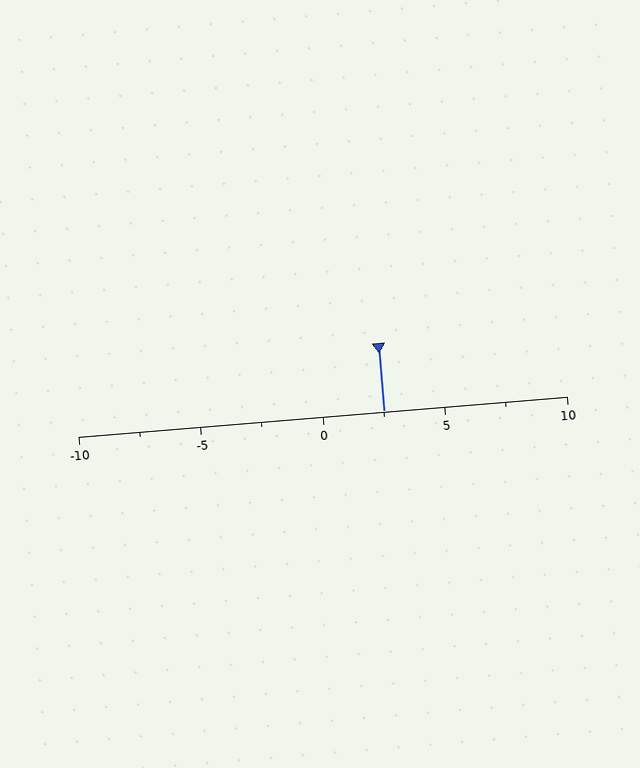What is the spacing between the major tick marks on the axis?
The major ticks are spaced 5 apart.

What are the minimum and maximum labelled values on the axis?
The axis runs from -10 to 10.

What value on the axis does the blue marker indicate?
The marker indicates approximately 2.5.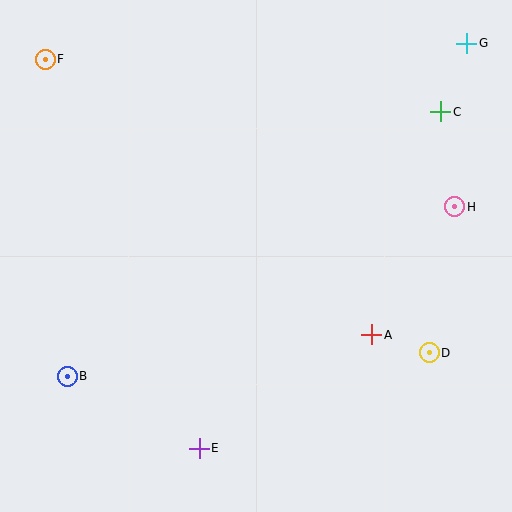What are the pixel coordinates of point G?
Point G is at (467, 43).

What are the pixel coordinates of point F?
Point F is at (45, 59).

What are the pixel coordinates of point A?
Point A is at (372, 335).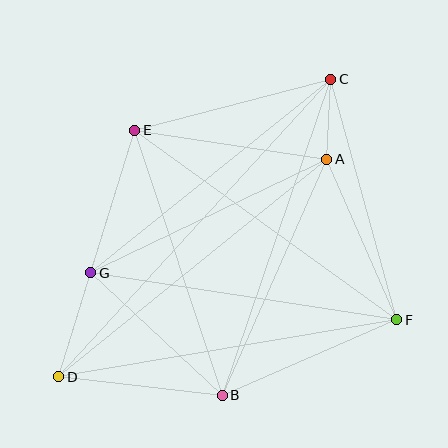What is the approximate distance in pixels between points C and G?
The distance between C and G is approximately 308 pixels.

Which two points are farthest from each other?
Points C and D are farthest from each other.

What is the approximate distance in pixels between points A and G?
The distance between A and G is approximately 262 pixels.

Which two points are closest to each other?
Points A and C are closest to each other.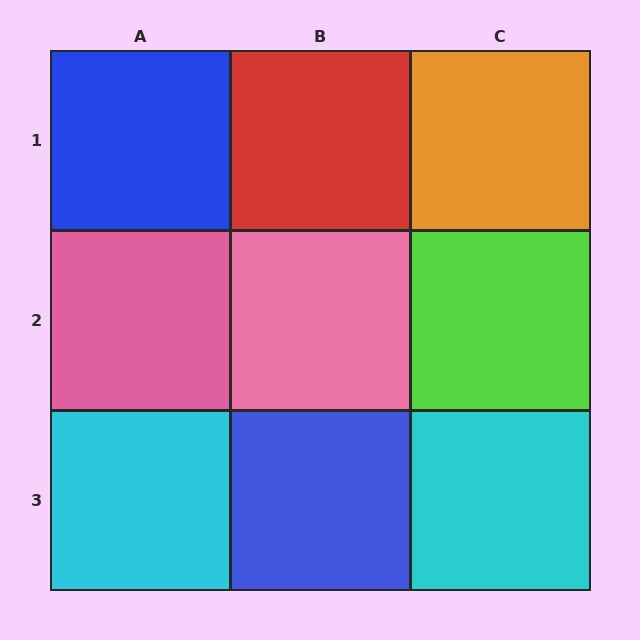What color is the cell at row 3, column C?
Cyan.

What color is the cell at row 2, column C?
Lime.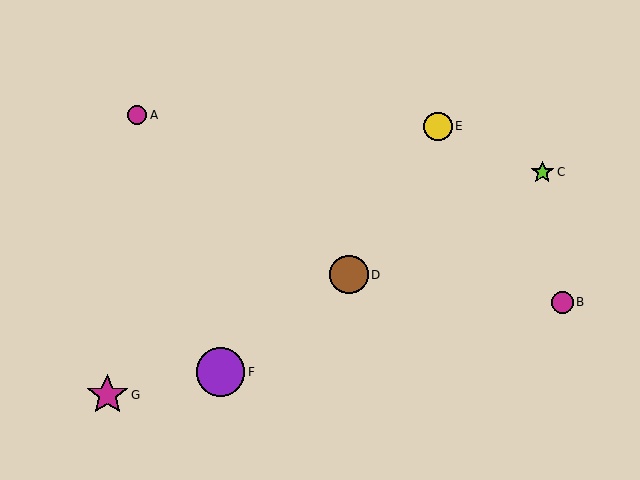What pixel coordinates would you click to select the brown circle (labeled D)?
Click at (349, 275) to select the brown circle D.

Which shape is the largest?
The purple circle (labeled F) is the largest.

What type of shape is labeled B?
Shape B is a magenta circle.